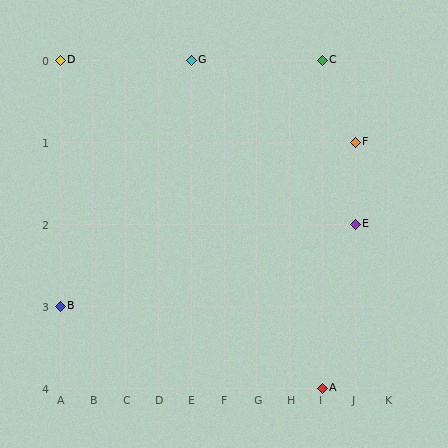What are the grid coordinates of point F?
Point F is at grid coordinates (J, 1).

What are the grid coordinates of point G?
Point G is at grid coordinates (E, 0).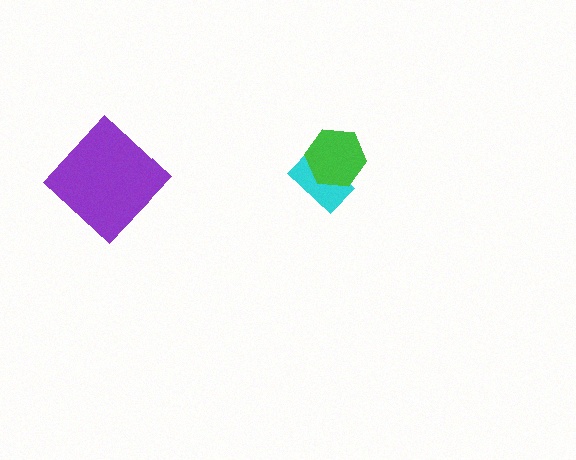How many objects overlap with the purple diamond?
0 objects overlap with the purple diamond.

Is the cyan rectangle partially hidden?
Yes, it is partially covered by another shape.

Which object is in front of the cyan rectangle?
The green hexagon is in front of the cyan rectangle.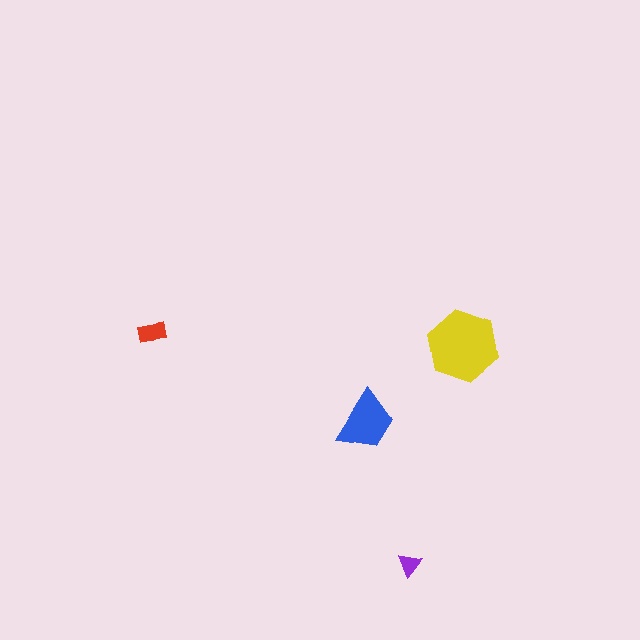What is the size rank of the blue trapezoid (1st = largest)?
2nd.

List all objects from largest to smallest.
The yellow hexagon, the blue trapezoid, the red rectangle, the purple triangle.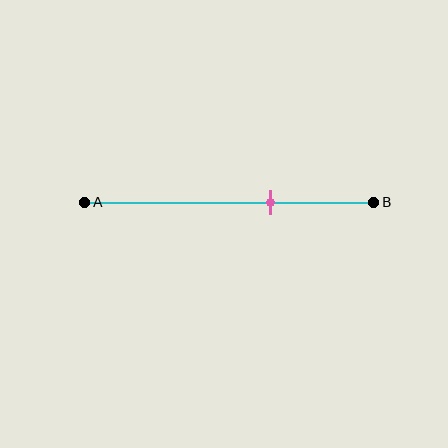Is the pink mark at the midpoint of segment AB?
No, the mark is at about 65% from A, not at the 50% midpoint.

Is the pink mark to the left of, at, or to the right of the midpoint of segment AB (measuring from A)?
The pink mark is to the right of the midpoint of segment AB.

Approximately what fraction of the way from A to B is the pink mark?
The pink mark is approximately 65% of the way from A to B.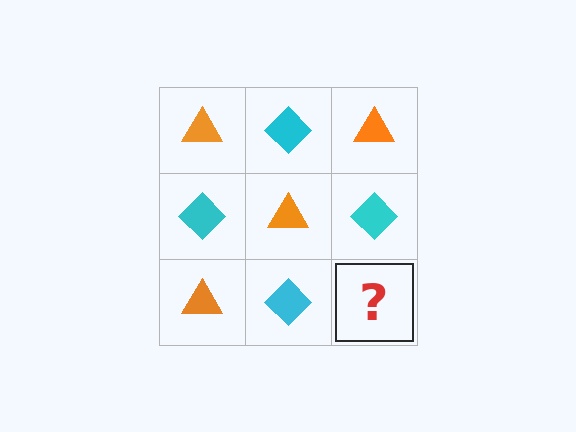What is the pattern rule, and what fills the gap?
The rule is that it alternates orange triangle and cyan diamond in a checkerboard pattern. The gap should be filled with an orange triangle.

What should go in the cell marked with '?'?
The missing cell should contain an orange triangle.